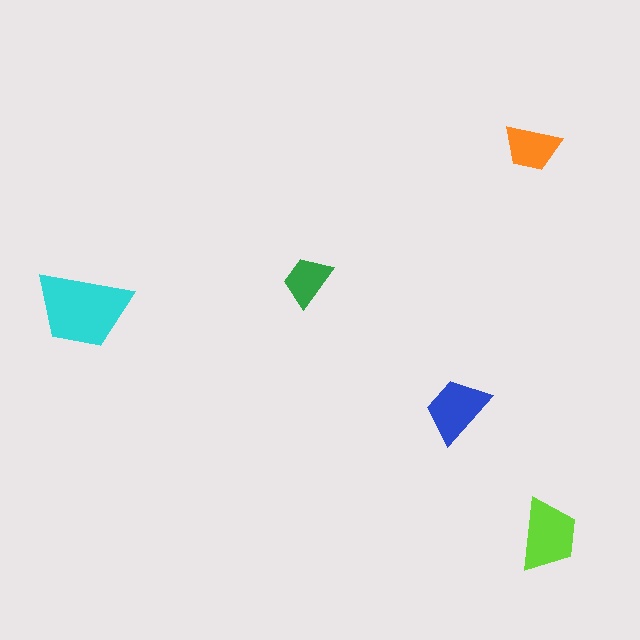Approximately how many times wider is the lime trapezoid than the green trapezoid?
About 1.5 times wider.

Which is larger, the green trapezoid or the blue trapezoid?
The blue one.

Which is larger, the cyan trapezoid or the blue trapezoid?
The cyan one.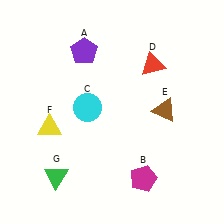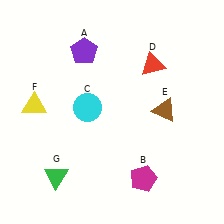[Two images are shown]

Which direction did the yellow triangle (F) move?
The yellow triangle (F) moved up.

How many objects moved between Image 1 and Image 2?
1 object moved between the two images.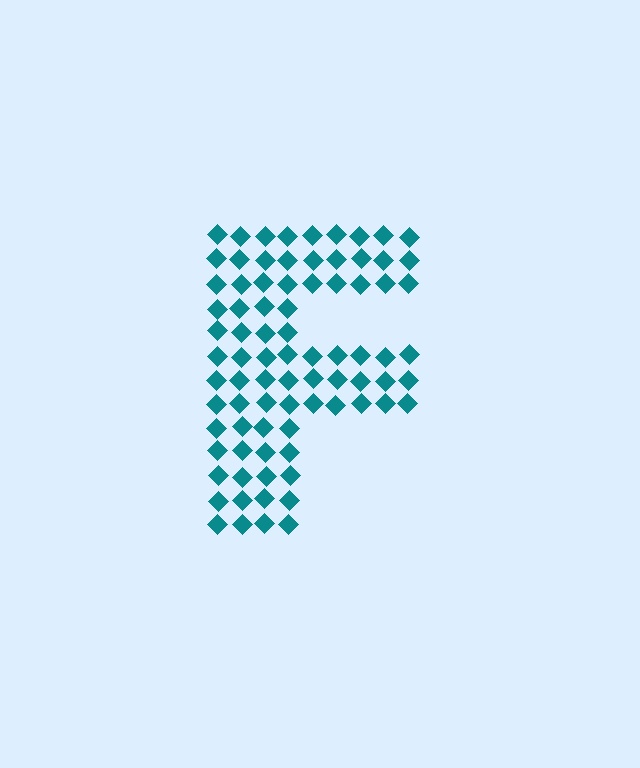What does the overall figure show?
The overall figure shows the letter F.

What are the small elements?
The small elements are diamonds.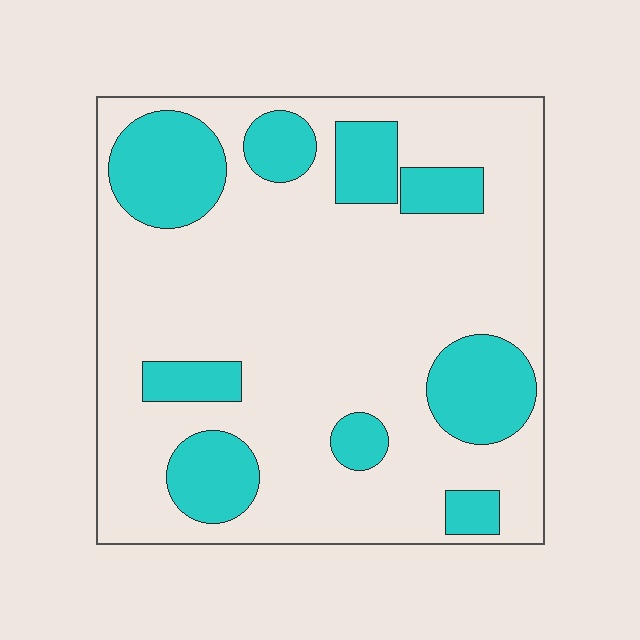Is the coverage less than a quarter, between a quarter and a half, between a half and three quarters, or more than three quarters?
Between a quarter and a half.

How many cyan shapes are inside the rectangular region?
9.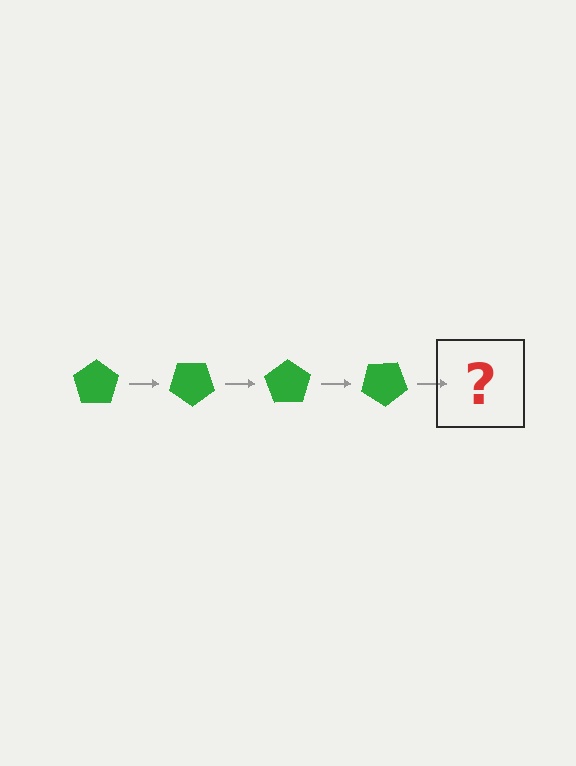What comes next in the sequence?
The next element should be a green pentagon rotated 140 degrees.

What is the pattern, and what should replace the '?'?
The pattern is that the pentagon rotates 35 degrees each step. The '?' should be a green pentagon rotated 140 degrees.